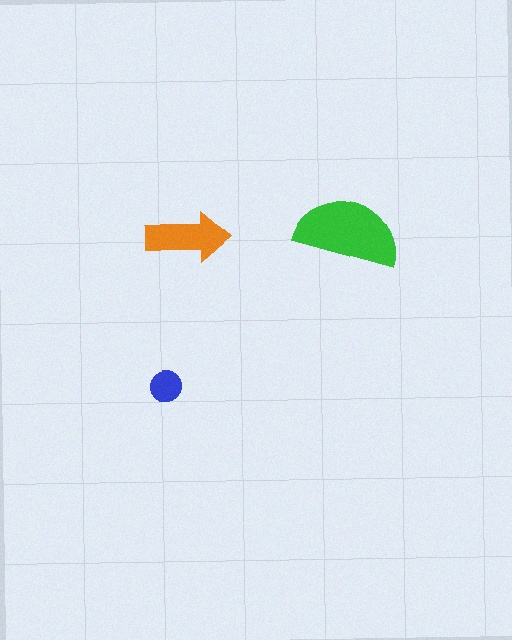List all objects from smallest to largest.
The blue circle, the orange arrow, the green semicircle.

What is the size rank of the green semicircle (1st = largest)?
1st.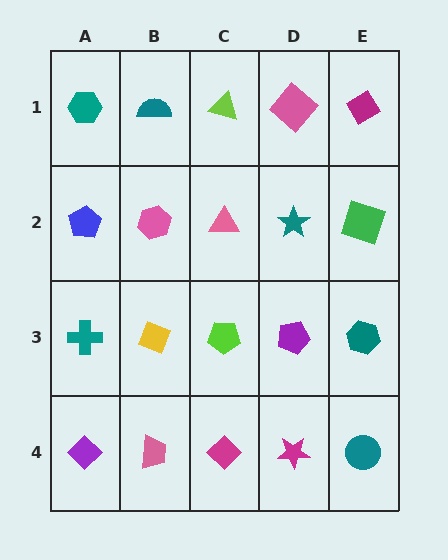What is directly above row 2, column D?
A pink diamond.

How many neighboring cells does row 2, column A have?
3.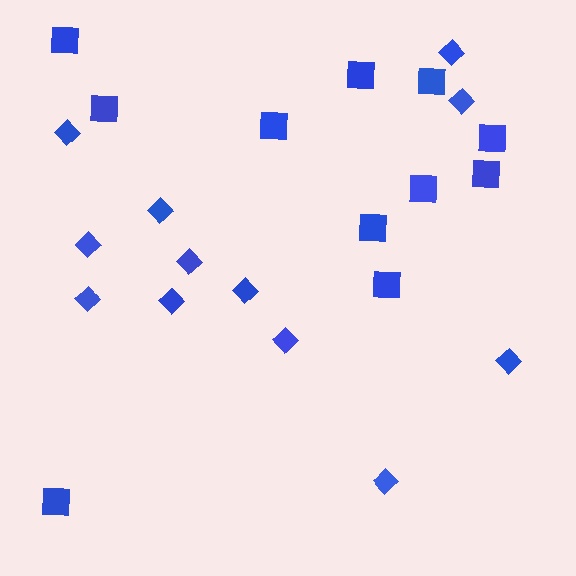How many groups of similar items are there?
There are 2 groups: one group of diamonds (12) and one group of squares (11).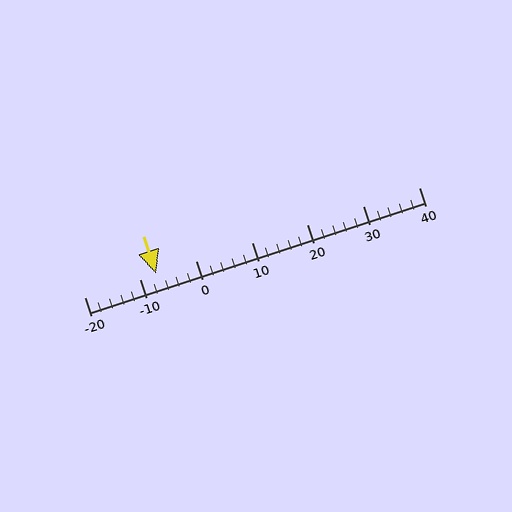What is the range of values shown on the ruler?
The ruler shows values from -20 to 40.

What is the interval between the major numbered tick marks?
The major tick marks are spaced 10 units apart.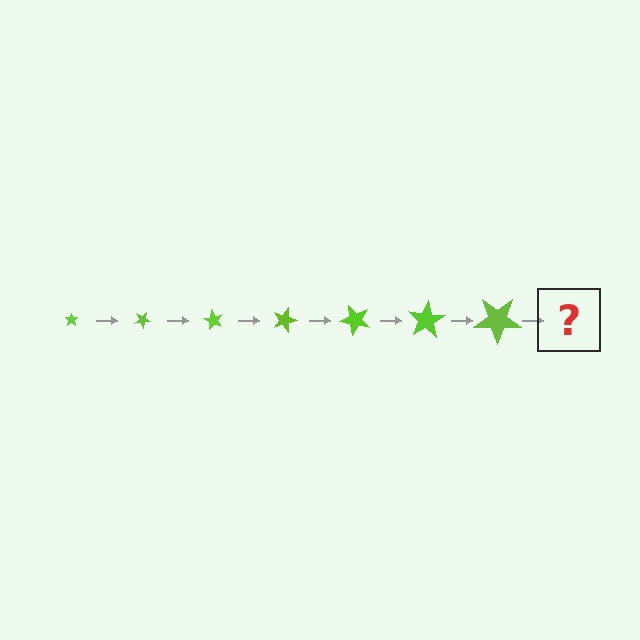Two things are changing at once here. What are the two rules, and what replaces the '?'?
The two rules are that the star grows larger each step and it rotates 30 degrees each step. The '?' should be a star, larger than the previous one and rotated 210 degrees from the start.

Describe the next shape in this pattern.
It should be a star, larger than the previous one and rotated 210 degrees from the start.